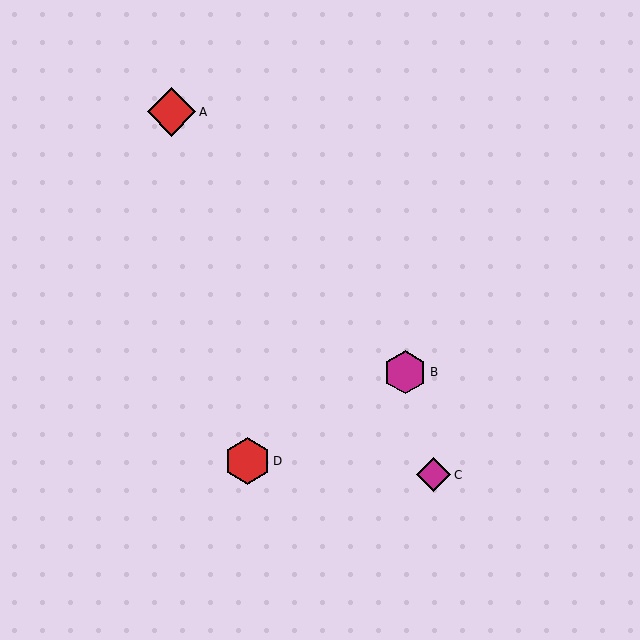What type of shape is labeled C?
Shape C is a magenta diamond.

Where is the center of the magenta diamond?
The center of the magenta diamond is at (434, 475).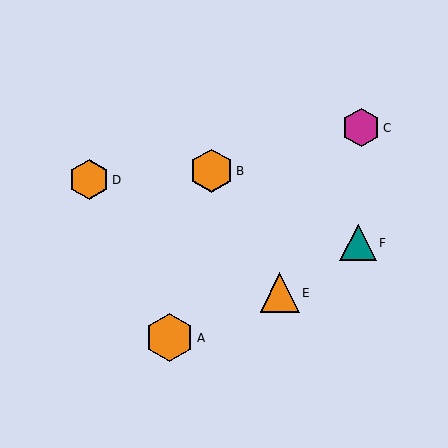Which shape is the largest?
The orange hexagon (labeled A) is the largest.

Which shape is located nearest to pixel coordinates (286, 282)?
The orange triangle (labeled E) at (280, 293) is nearest to that location.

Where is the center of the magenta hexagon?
The center of the magenta hexagon is at (361, 128).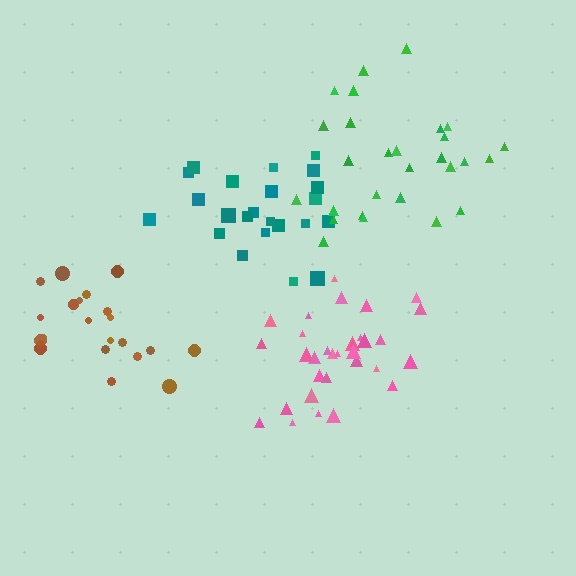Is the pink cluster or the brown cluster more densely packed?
Pink.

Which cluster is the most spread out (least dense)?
Green.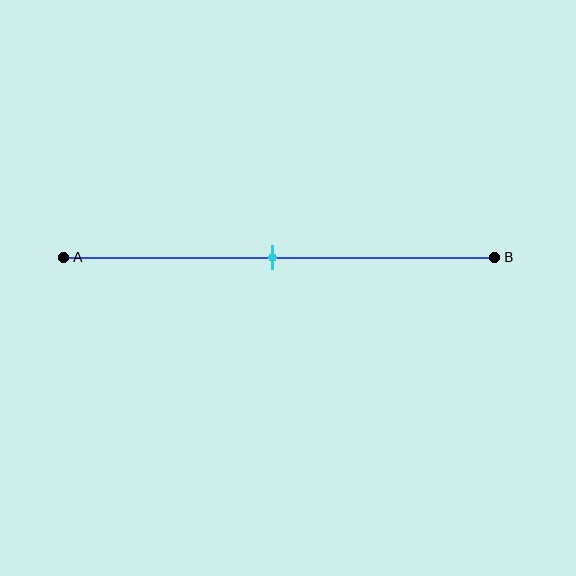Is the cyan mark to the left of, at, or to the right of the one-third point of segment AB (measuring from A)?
The cyan mark is to the right of the one-third point of segment AB.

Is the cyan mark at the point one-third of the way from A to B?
No, the mark is at about 50% from A, not at the 33% one-third point.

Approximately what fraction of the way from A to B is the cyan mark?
The cyan mark is approximately 50% of the way from A to B.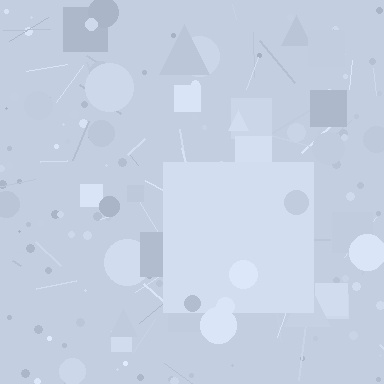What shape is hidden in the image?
A square is hidden in the image.